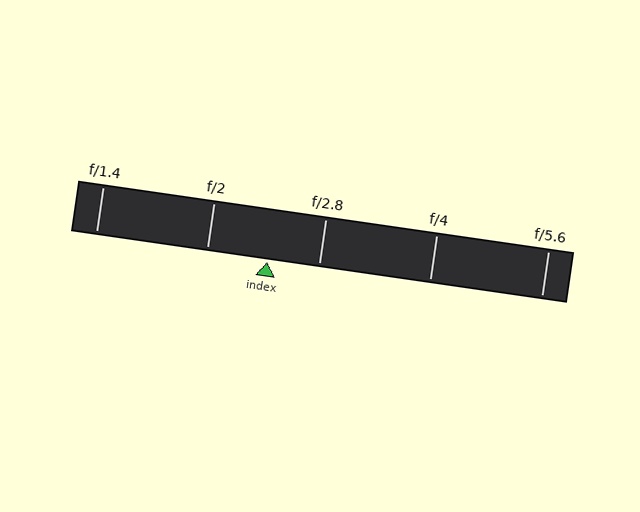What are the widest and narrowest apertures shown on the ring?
The widest aperture shown is f/1.4 and the narrowest is f/5.6.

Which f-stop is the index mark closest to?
The index mark is closest to f/2.8.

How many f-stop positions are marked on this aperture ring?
There are 5 f-stop positions marked.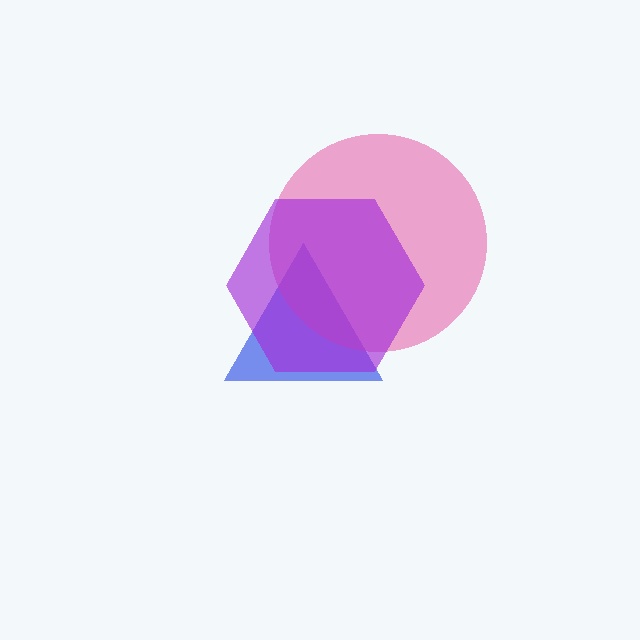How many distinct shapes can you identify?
There are 3 distinct shapes: a blue triangle, a pink circle, a purple hexagon.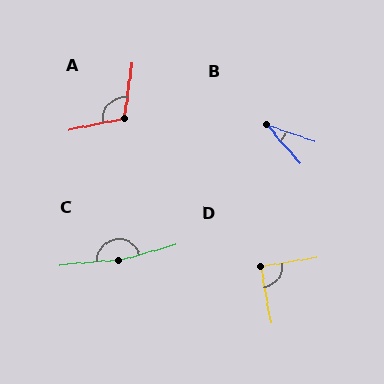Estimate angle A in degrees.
Approximately 110 degrees.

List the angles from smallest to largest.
B (31°), D (89°), A (110°), C (169°).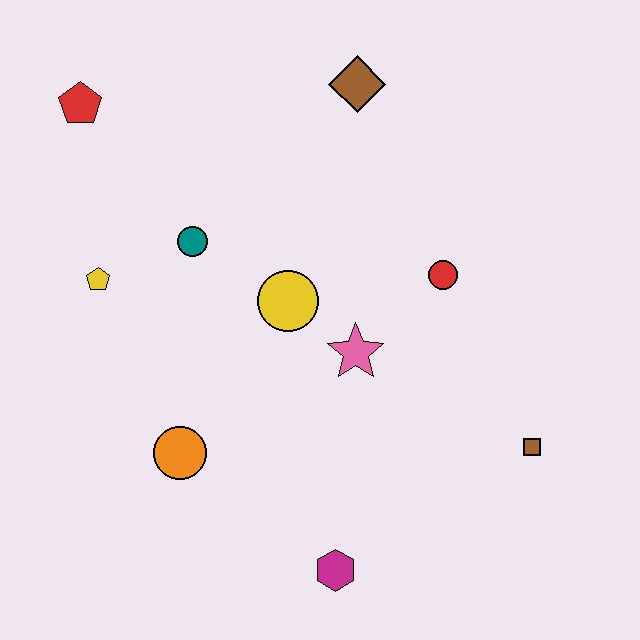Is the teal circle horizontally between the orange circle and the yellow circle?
Yes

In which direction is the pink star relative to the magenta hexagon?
The pink star is above the magenta hexagon.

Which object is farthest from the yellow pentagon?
The brown square is farthest from the yellow pentagon.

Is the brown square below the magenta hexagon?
No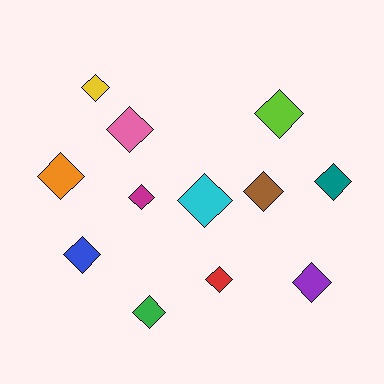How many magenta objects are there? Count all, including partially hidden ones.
There is 1 magenta object.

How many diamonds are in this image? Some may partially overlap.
There are 12 diamonds.